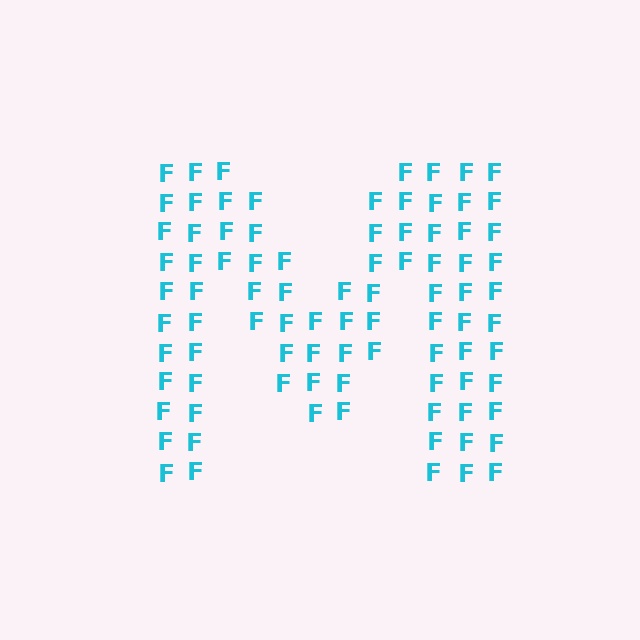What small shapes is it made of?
It is made of small letter F's.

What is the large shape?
The large shape is the letter M.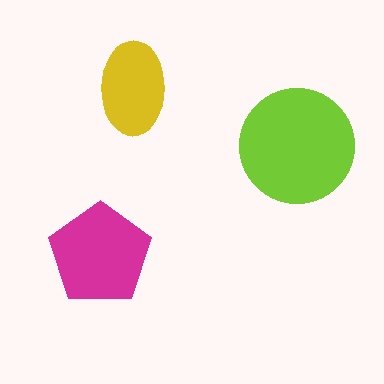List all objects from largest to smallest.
The lime circle, the magenta pentagon, the yellow ellipse.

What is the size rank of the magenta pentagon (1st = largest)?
2nd.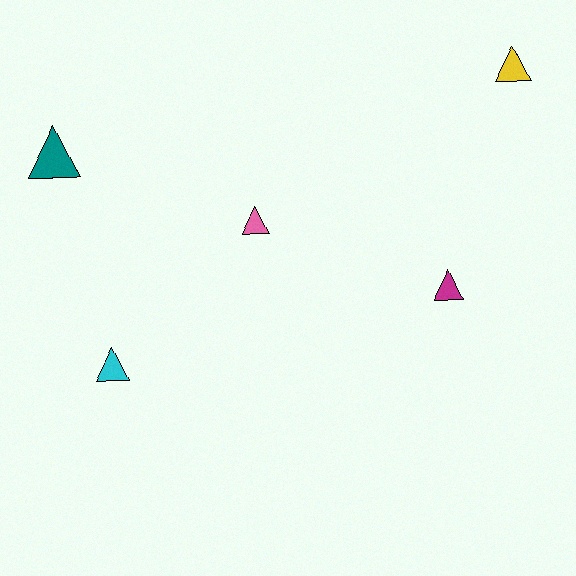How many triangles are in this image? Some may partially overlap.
There are 5 triangles.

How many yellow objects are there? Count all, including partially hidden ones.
There is 1 yellow object.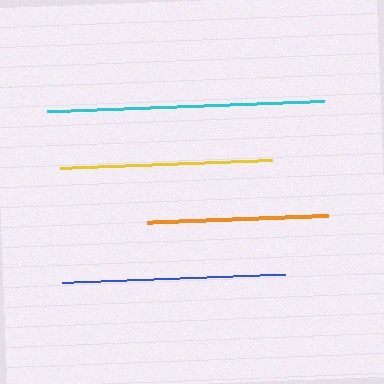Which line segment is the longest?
The cyan line is the longest at approximately 277 pixels.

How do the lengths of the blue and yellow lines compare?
The blue and yellow lines are approximately the same length.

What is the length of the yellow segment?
The yellow segment is approximately 212 pixels long.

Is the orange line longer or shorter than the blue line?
The blue line is longer than the orange line.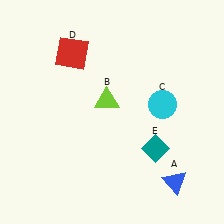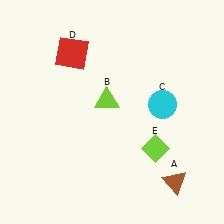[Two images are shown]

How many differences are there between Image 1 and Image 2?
There are 2 differences between the two images.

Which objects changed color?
A changed from blue to brown. E changed from teal to lime.